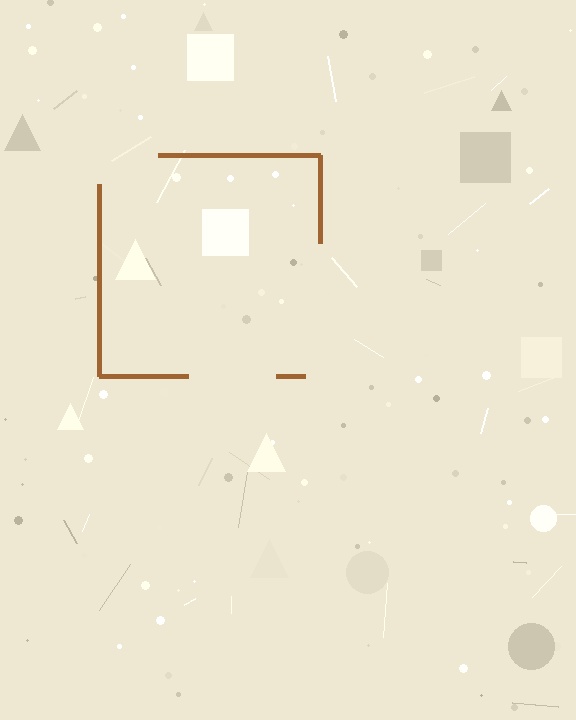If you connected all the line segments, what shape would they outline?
They would outline a square.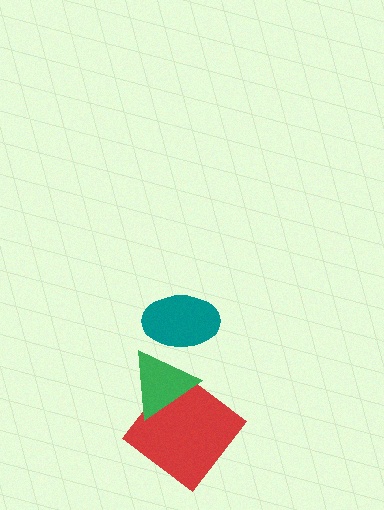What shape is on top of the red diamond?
The green triangle is on top of the red diamond.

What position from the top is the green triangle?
The green triangle is 2nd from the top.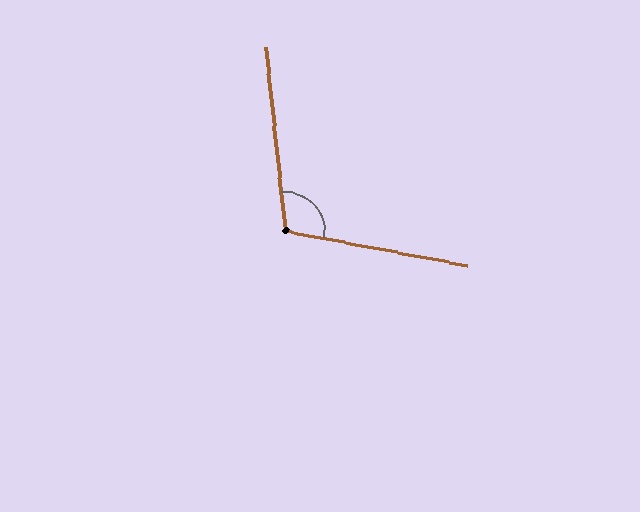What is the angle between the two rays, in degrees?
Approximately 107 degrees.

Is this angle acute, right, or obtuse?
It is obtuse.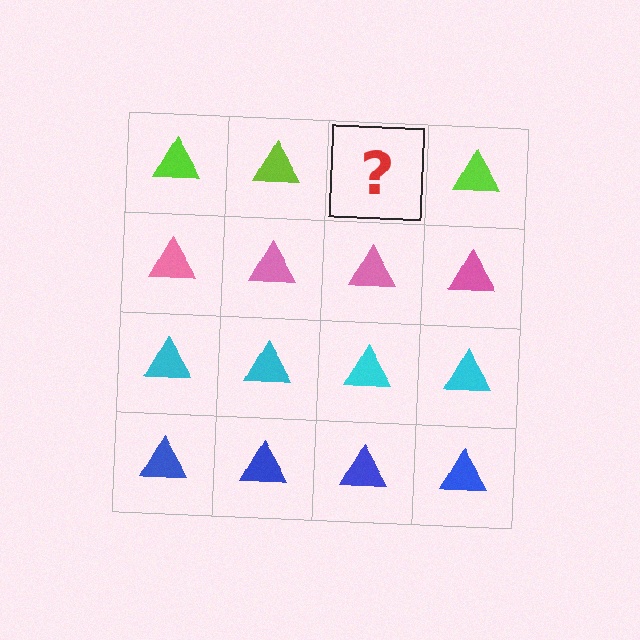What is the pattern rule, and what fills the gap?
The rule is that each row has a consistent color. The gap should be filled with a lime triangle.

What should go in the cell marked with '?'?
The missing cell should contain a lime triangle.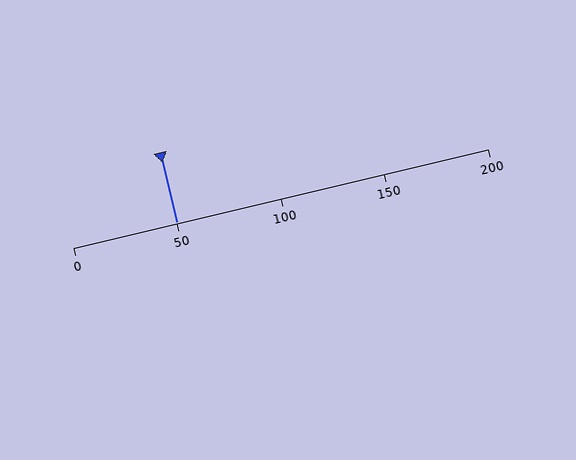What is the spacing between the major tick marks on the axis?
The major ticks are spaced 50 apart.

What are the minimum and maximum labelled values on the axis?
The axis runs from 0 to 200.